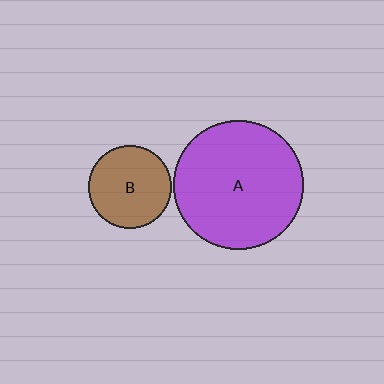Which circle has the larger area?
Circle A (purple).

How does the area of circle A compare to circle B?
Approximately 2.5 times.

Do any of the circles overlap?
No, none of the circles overlap.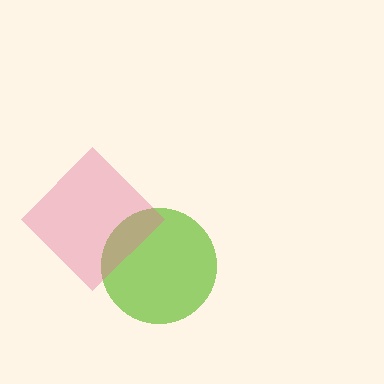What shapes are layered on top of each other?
The layered shapes are: a lime circle, a pink diamond.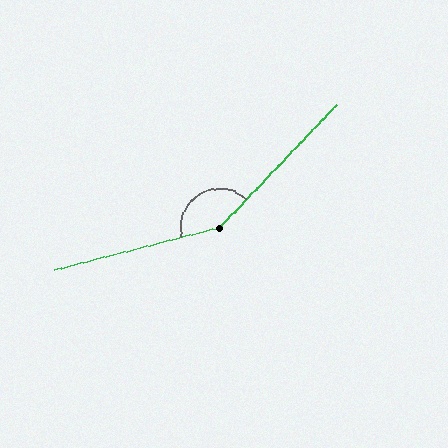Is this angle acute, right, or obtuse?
It is obtuse.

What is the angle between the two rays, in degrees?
Approximately 148 degrees.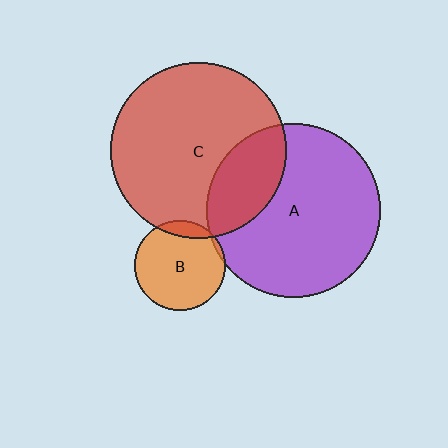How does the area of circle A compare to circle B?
Approximately 3.7 times.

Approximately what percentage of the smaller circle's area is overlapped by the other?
Approximately 5%.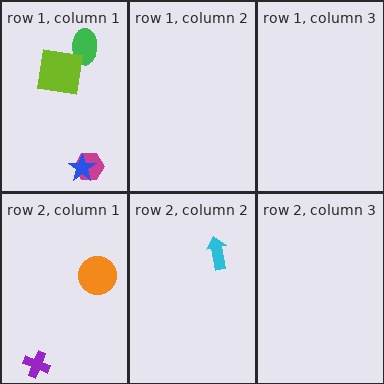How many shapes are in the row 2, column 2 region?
1.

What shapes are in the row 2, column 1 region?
The purple cross, the orange circle.